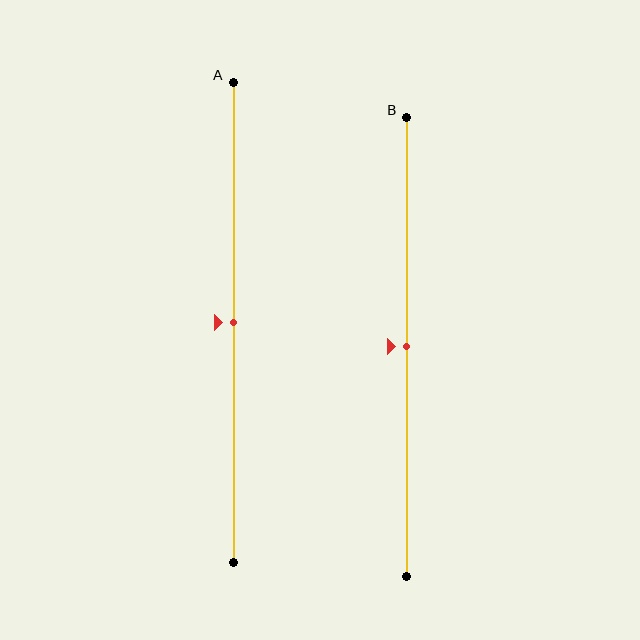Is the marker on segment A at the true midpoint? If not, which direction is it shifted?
Yes, the marker on segment A is at the true midpoint.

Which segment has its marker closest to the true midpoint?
Segment A has its marker closest to the true midpoint.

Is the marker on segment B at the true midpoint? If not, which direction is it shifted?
Yes, the marker on segment B is at the true midpoint.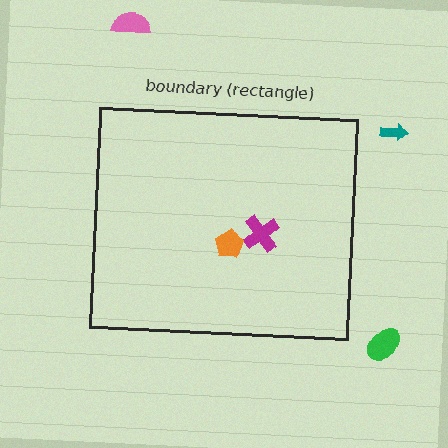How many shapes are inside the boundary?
2 inside, 3 outside.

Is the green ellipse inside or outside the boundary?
Outside.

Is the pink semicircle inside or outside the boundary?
Outside.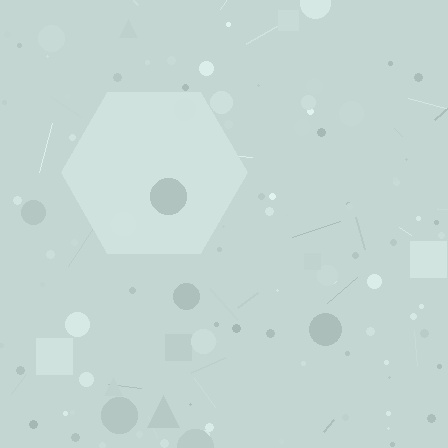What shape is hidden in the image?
A hexagon is hidden in the image.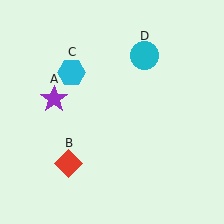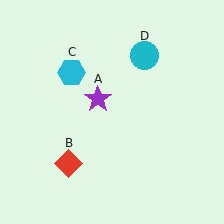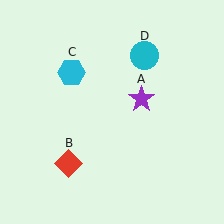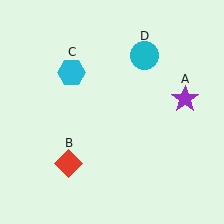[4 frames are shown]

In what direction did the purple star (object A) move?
The purple star (object A) moved right.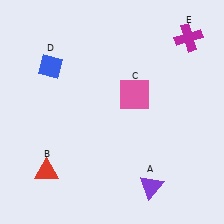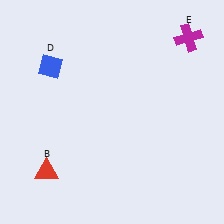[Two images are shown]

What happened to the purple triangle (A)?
The purple triangle (A) was removed in Image 2. It was in the bottom-right area of Image 1.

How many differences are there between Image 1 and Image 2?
There are 2 differences between the two images.